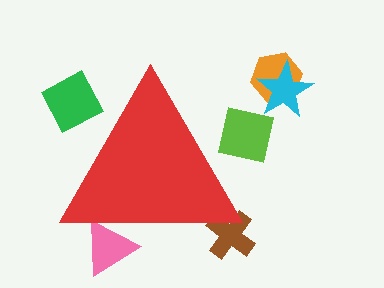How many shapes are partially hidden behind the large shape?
4 shapes are partially hidden.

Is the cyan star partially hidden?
No, the cyan star is fully visible.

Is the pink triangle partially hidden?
Yes, the pink triangle is partially hidden behind the red triangle.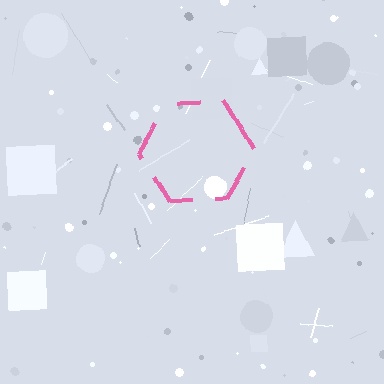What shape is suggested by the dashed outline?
The dashed outline suggests a hexagon.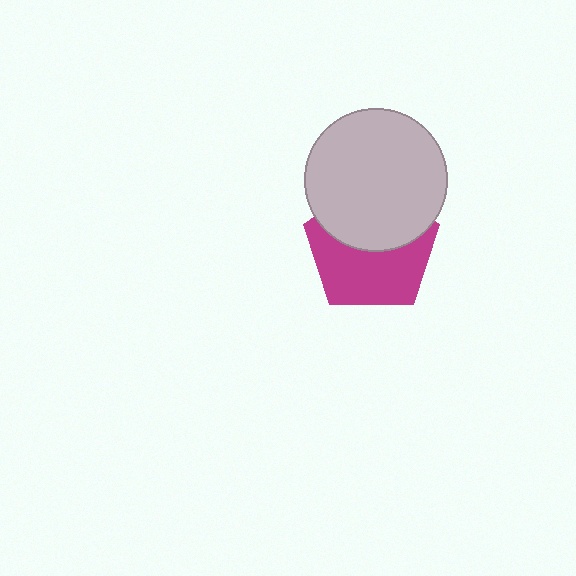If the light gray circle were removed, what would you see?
You would see the complete magenta pentagon.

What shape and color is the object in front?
The object in front is a light gray circle.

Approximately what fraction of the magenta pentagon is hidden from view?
Roughly 44% of the magenta pentagon is hidden behind the light gray circle.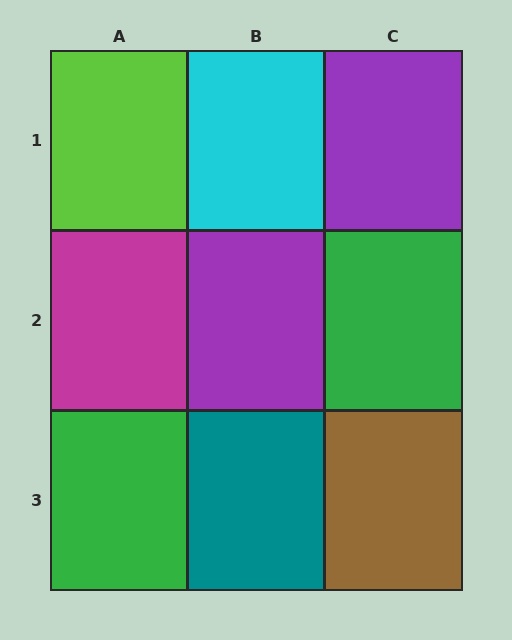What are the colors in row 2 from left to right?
Magenta, purple, green.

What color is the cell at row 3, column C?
Brown.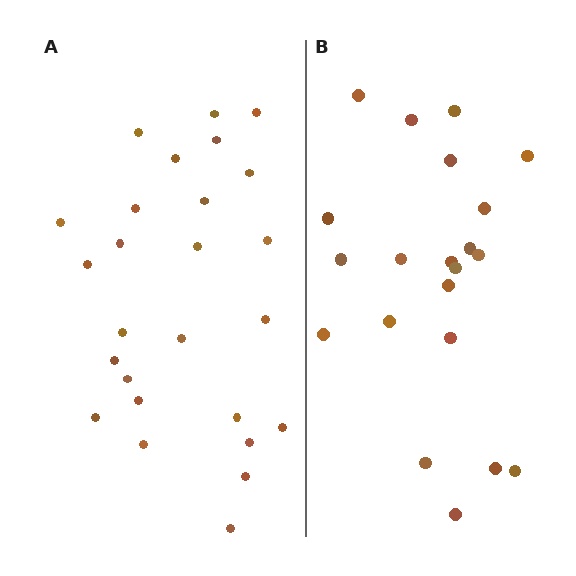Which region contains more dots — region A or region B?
Region A (the left region) has more dots.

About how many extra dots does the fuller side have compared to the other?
Region A has about 5 more dots than region B.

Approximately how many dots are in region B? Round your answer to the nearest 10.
About 20 dots. (The exact count is 21, which rounds to 20.)